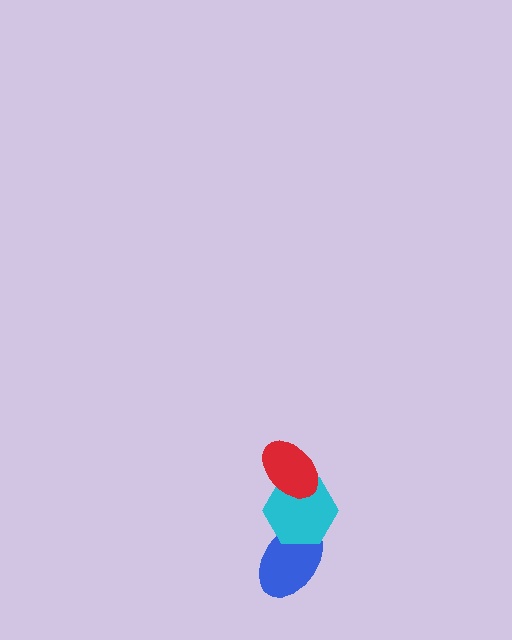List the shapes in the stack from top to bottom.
From top to bottom: the red ellipse, the cyan hexagon, the blue ellipse.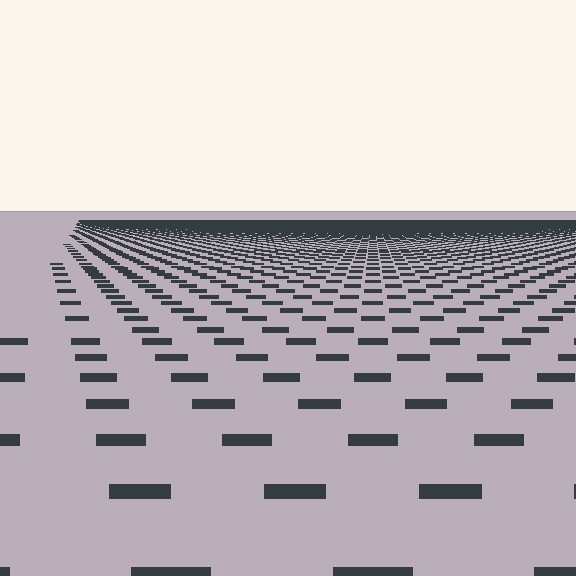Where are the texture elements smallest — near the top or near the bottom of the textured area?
Near the top.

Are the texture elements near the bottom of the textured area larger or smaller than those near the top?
Larger. Near the bottom, elements are closer to the viewer and appear at a bigger on-screen size.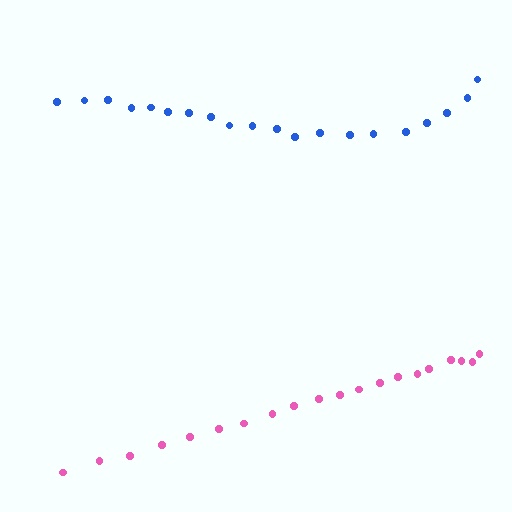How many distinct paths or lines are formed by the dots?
There are 2 distinct paths.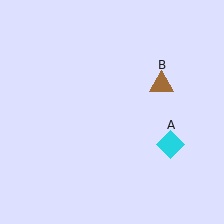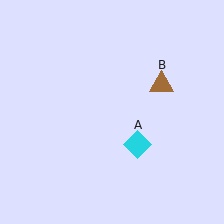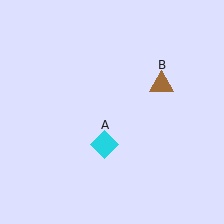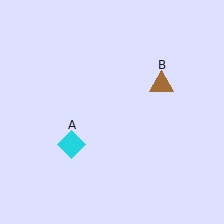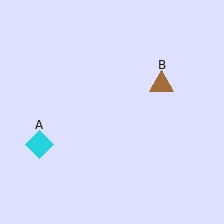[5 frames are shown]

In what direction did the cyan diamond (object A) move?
The cyan diamond (object A) moved left.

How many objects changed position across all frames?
1 object changed position: cyan diamond (object A).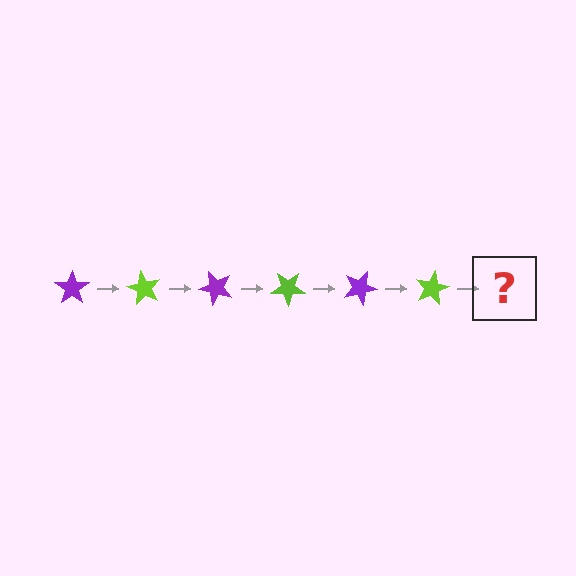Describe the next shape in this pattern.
It should be a purple star, rotated 360 degrees from the start.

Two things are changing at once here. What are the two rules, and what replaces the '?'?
The two rules are that it rotates 60 degrees each step and the color cycles through purple and lime. The '?' should be a purple star, rotated 360 degrees from the start.